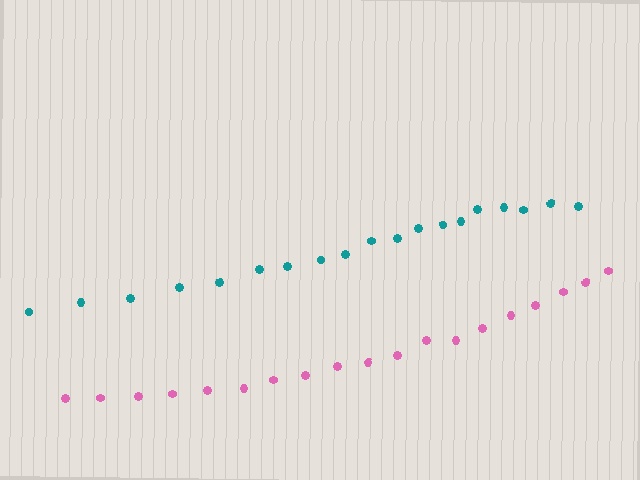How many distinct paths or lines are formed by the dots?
There are 2 distinct paths.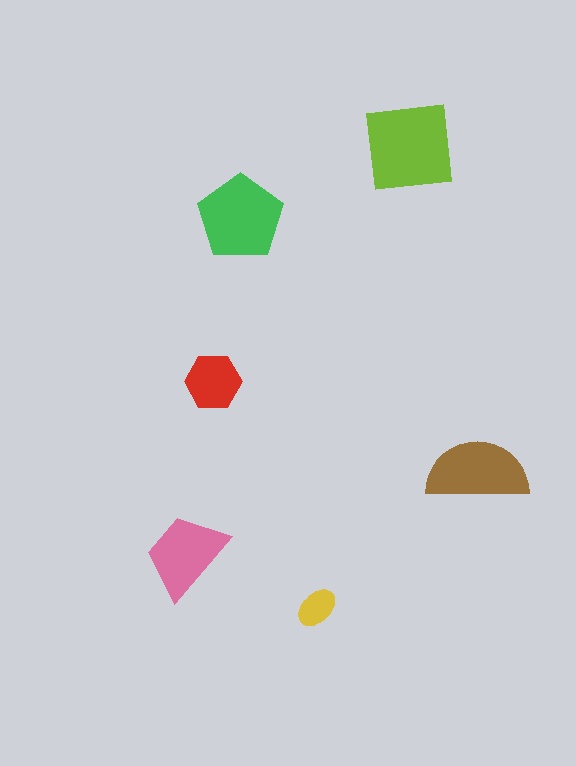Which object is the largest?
The lime square.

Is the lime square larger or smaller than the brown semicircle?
Larger.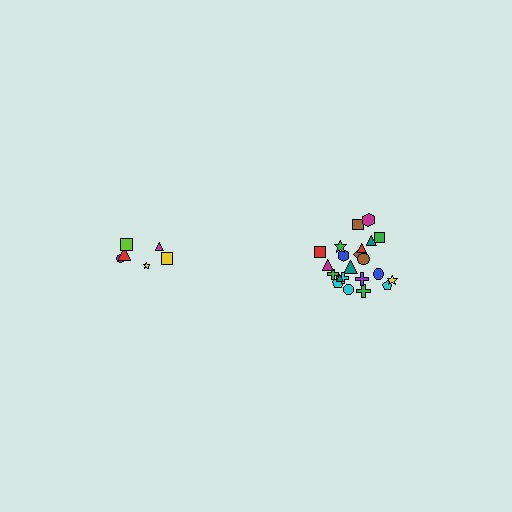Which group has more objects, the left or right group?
The right group.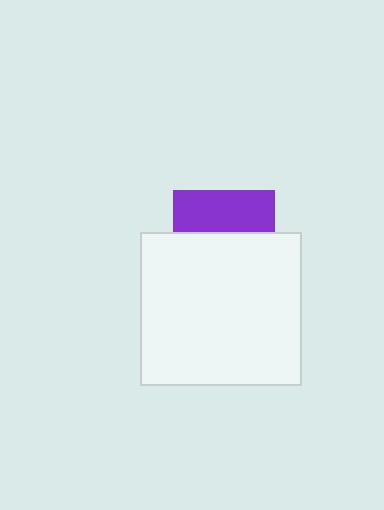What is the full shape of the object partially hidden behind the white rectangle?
The partially hidden object is a purple square.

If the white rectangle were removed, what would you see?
You would see the complete purple square.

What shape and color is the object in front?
The object in front is a white rectangle.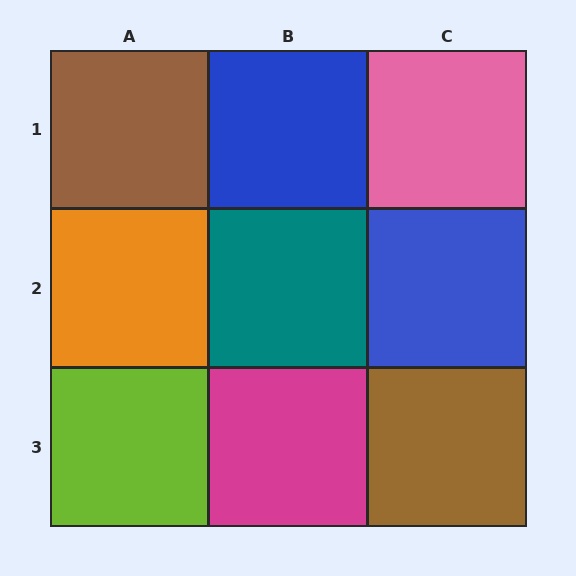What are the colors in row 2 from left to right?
Orange, teal, blue.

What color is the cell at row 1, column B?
Blue.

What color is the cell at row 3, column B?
Magenta.